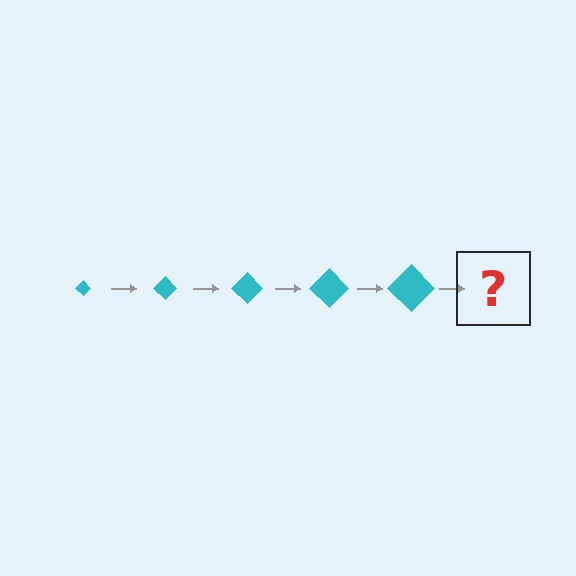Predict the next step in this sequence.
The next step is a cyan diamond, larger than the previous one.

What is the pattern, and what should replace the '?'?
The pattern is that the diamond gets progressively larger each step. The '?' should be a cyan diamond, larger than the previous one.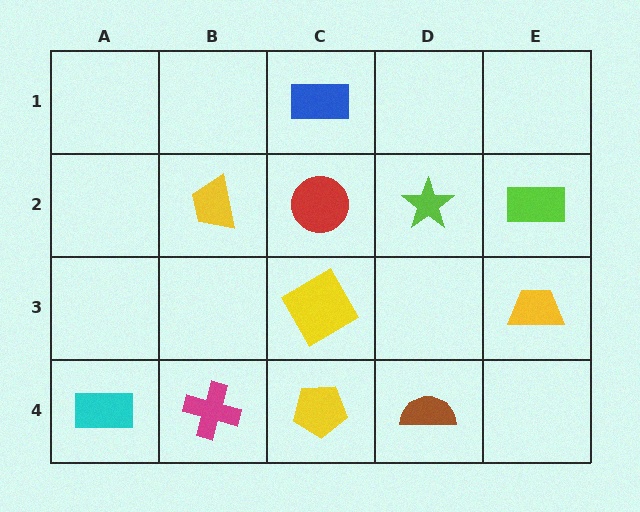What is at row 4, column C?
A yellow pentagon.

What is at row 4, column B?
A magenta cross.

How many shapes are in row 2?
4 shapes.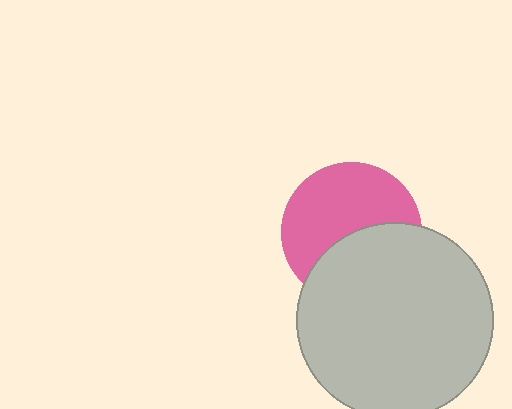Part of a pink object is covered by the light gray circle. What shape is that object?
It is a circle.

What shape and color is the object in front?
The object in front is a light gray circle.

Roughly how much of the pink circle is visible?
About half of it is visible (roughly 57%).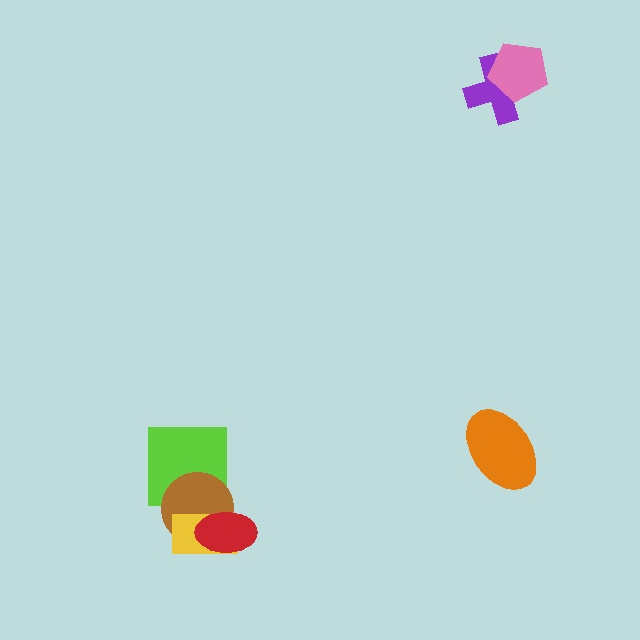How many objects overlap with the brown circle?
3 objects overlap with the brown circle.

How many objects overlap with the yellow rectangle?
2 objects overlap with the yellow rectangle.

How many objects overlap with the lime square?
1 object overlaps with the lime square.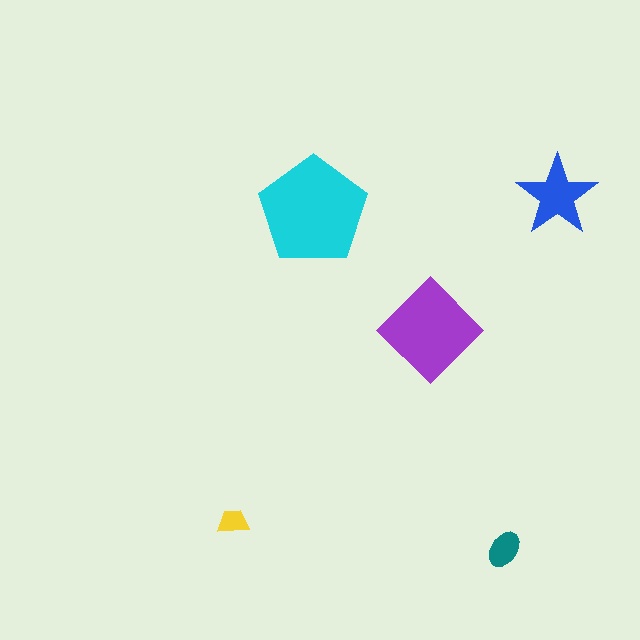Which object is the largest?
The cyan pentagon.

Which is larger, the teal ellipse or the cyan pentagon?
The cyan pentagon.